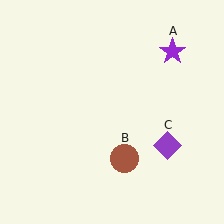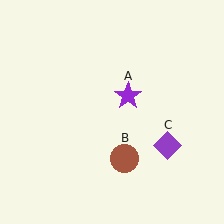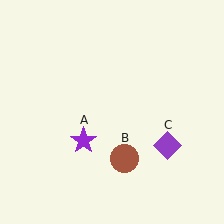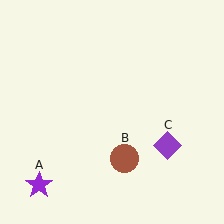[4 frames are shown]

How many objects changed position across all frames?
1 object changed position: purple star (object A).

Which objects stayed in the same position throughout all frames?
Brown circle (object B) and purple diamond (object C) remained stationary.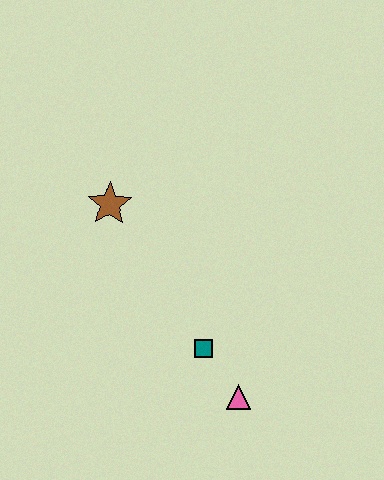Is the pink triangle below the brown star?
Yes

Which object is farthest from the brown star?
The pink triangle is farthest from the brown star.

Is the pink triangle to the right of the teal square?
Yes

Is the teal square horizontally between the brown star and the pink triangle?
Yes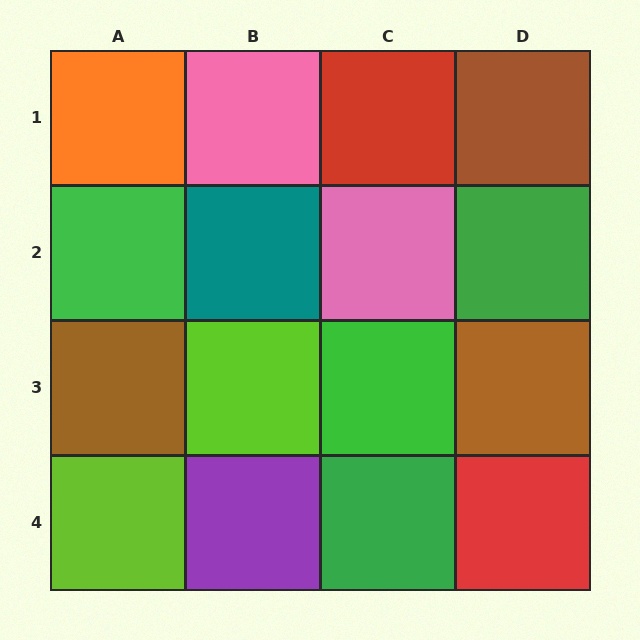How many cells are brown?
3 cells are brown.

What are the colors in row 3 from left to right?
Brown, lime, green, brown.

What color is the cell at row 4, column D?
Red.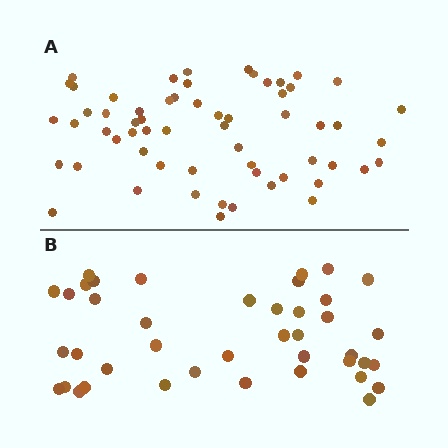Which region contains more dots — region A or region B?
Region A (the top region) has more dots.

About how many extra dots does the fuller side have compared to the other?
Region A has approximately 20 more dots than region B.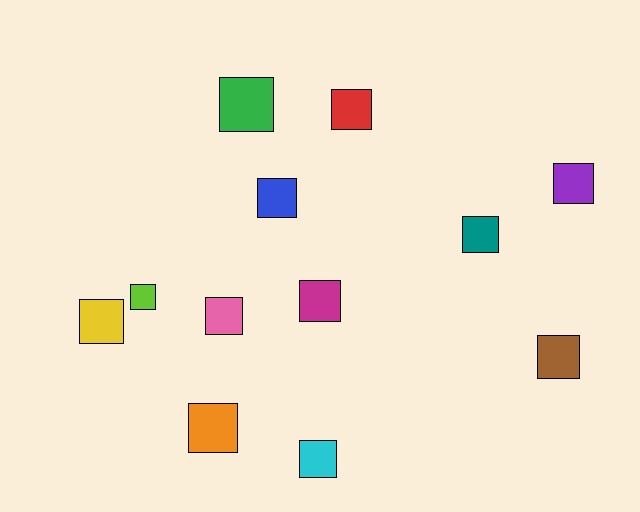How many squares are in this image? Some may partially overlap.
There are 12 squares.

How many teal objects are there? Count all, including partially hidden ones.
There is 1 teal object.